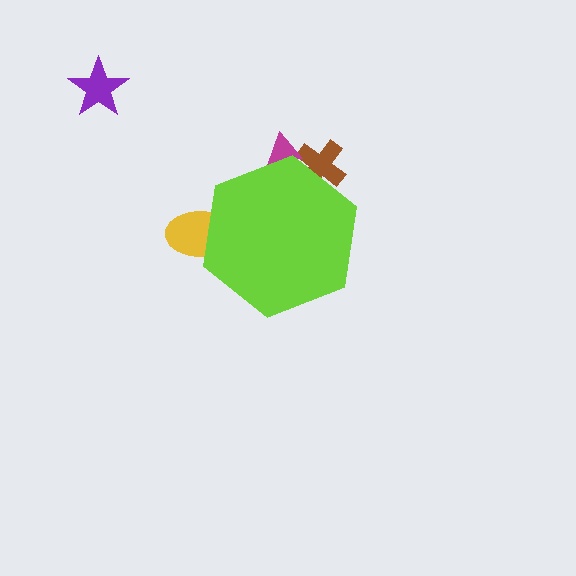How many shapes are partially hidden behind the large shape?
3 shapes are partially hidden.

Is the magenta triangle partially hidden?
Yes, the magenta triangle is partially hidden behind the lime hexagon.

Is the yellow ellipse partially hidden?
Yes, the yellow ellipse is partially hidden behind the lime hexagon.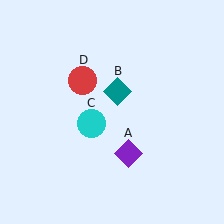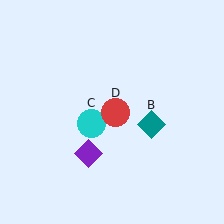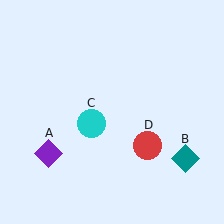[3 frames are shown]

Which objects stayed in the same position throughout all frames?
Cyan circle (object C) remained stationary.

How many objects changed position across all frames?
3 objects changed position: purple diamond (object A), teal diamond (object B), red circle (object D).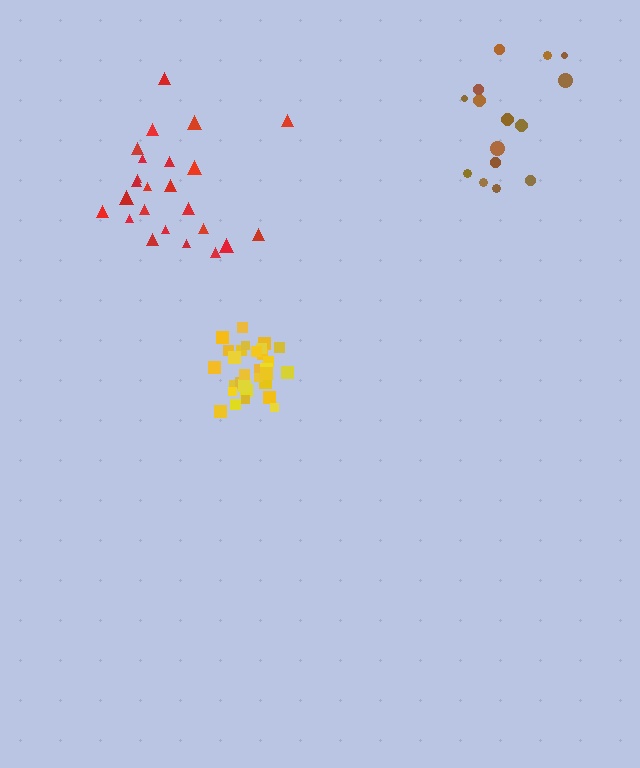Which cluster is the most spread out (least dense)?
Brown.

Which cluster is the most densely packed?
Yellow.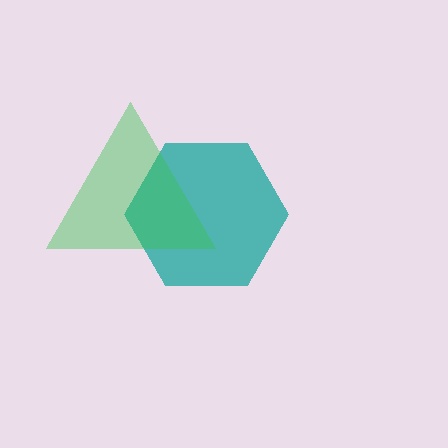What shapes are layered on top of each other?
The layered shapes are: a teal hexagon, a green triangle.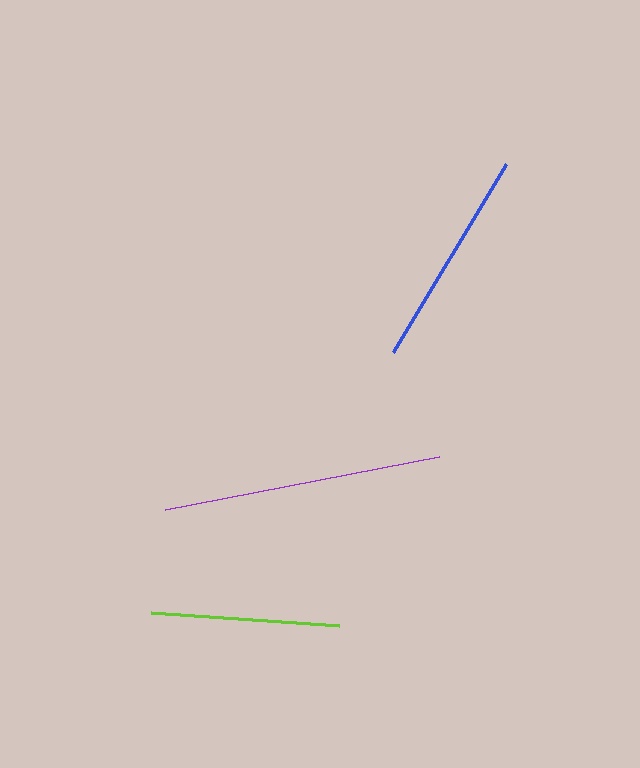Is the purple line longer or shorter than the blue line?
The purple line is longer than the blue line.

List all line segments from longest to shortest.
From longest to shortest: purple, blue, lime.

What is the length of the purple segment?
The purple segment is approximately 280 pixels long.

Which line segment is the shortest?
The lime line is the shortest at approximately 188 pixels.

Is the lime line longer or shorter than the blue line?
The blue line is longer than the lime line.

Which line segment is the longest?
The purple line is the longest at approximately 280 pixels.